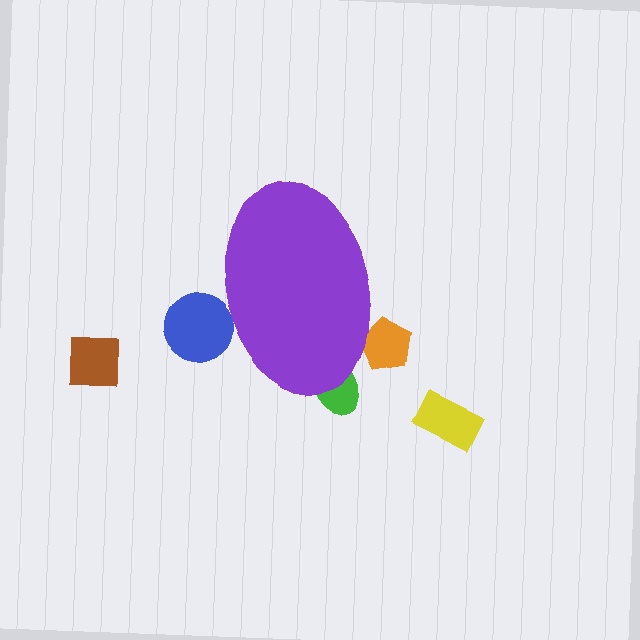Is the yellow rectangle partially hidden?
No, the yellow rectangle is fully visible.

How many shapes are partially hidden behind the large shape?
3 shapes are partially hidden.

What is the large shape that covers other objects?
A purple ellipse.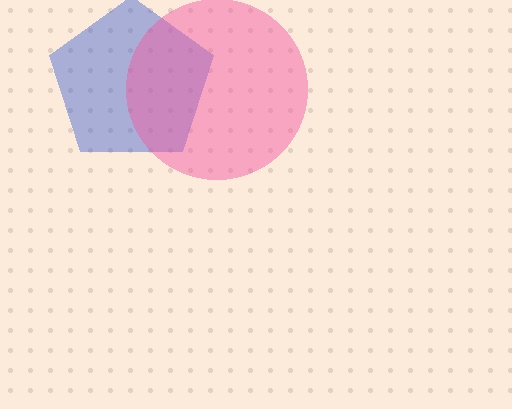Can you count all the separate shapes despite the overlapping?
Yes, there are 2 separate shapes.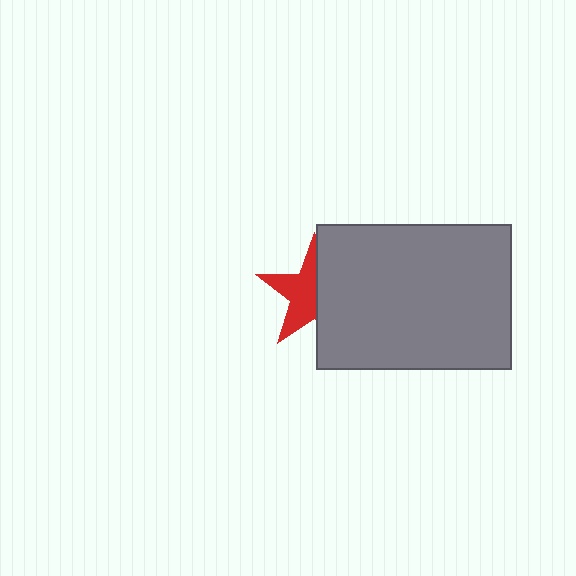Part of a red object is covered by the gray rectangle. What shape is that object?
It is a star.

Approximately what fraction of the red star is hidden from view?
Roughly 47% of the red star is hidden behind the gray rectangle.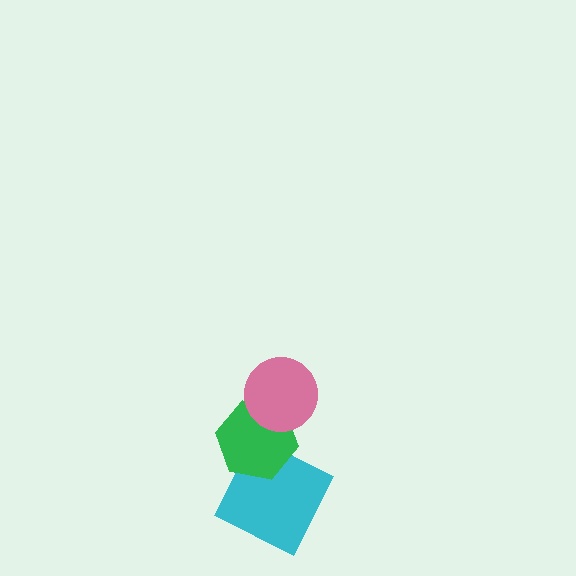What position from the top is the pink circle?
The pink circle is 1st from the top.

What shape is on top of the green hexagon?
The pink circle is on top of the green hexagon.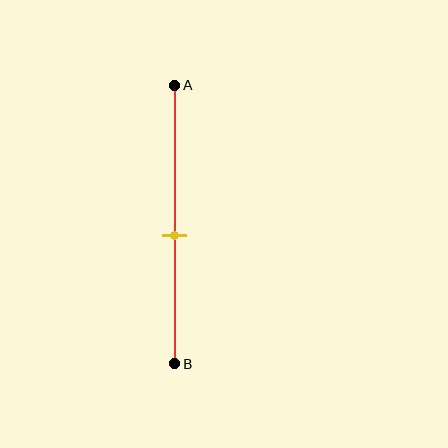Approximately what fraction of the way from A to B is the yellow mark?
The yellow mark is approximately 55% of the way from A to B.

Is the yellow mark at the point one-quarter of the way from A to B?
No, the mark is at about 55% from A, not at the 25% one-quarter point.